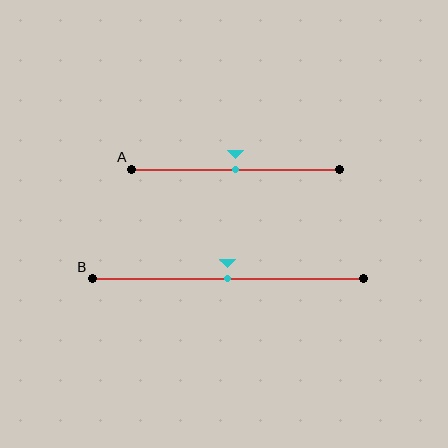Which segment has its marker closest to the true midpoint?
Segment A has its marker closest to the true midpoint.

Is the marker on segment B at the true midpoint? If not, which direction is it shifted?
Yes, the marker on segment B is at the true midpoint.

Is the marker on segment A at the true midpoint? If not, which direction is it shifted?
Yes, the marker on segment A is at the true midpoint.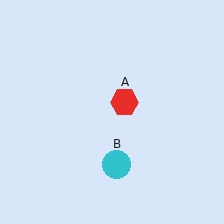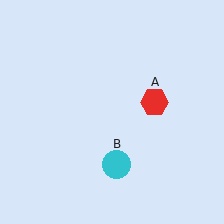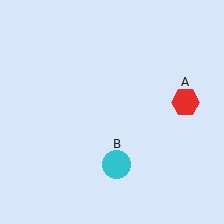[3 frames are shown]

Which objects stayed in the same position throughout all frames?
Cyan circle (object B) remained stationary.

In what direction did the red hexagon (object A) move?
The red hexagon (object A) moved right.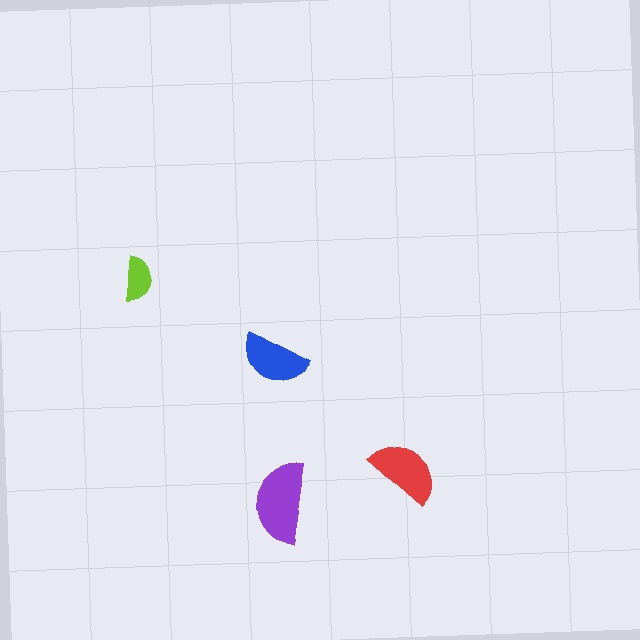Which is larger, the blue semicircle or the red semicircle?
The red one.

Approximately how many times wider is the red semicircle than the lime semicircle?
About 1.5 times wider.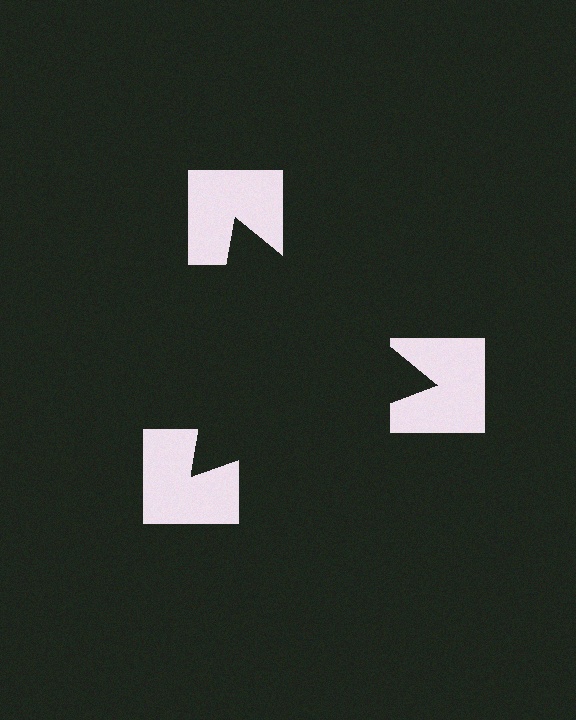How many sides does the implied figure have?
3 sides.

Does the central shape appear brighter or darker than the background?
It typically appears slightly darker than the background, even though no actual brightness change is drawn.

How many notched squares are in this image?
There are 3 — one at each vertex of the illusory triangle.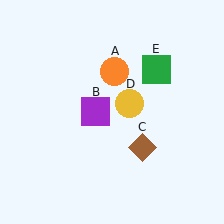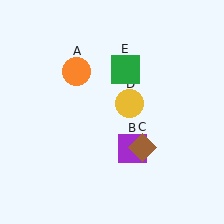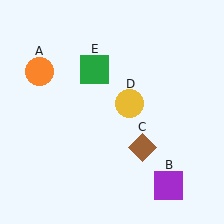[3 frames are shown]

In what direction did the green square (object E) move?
The green square (object E) moved left.